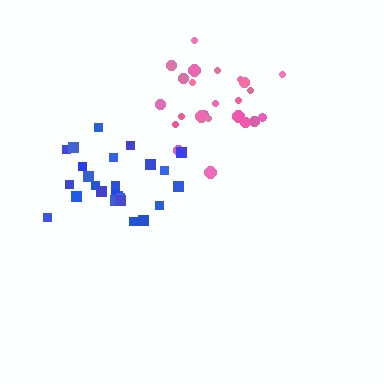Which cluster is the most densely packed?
Blue.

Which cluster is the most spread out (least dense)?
Pink.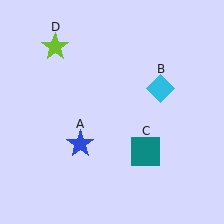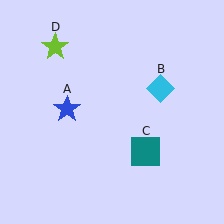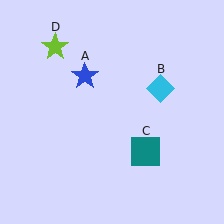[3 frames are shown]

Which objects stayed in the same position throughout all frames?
Cyan diamond (object B) and teal square (object C) and lime star (object D) remained stationary.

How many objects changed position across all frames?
1 object changed position: blue star (object A).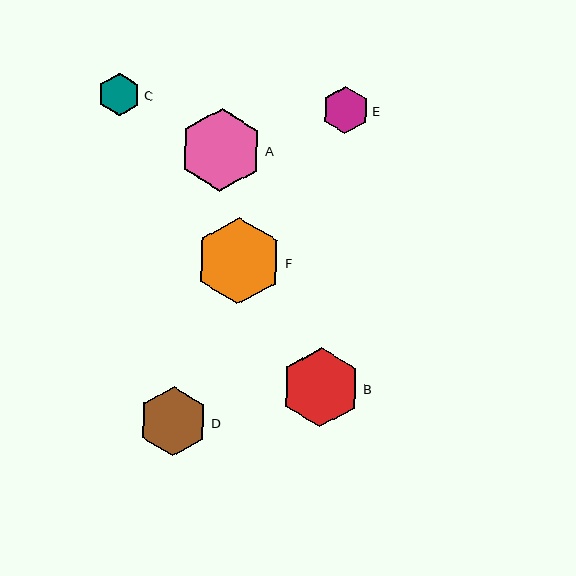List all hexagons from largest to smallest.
From largest to smallest: F, A, B, D, E, C.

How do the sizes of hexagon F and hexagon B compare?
Hexagon F and hexagon B are approximately the same size.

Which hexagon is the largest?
Hexagon F is the largest with a size of approximately 87 pixels.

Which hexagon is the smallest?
Hexagon C is the smallest with a size of approximately 43 pixels.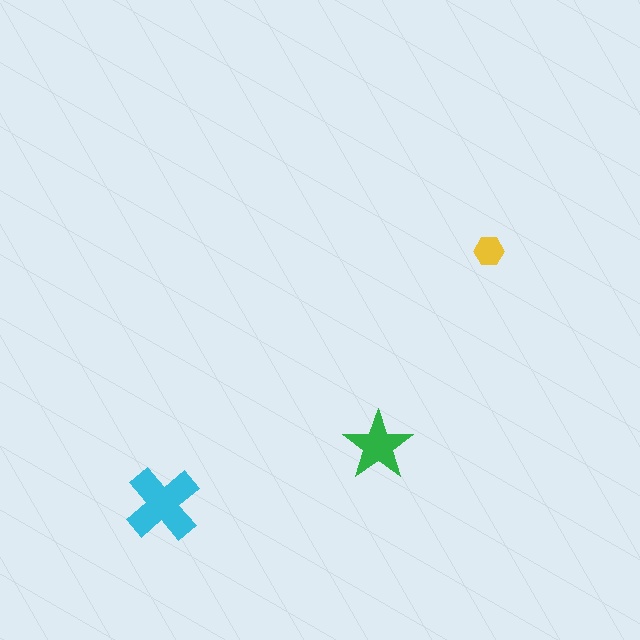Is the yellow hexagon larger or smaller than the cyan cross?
Smaller.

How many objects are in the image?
There are 3 objects in the image.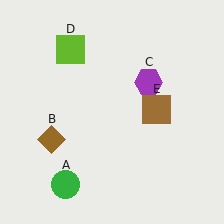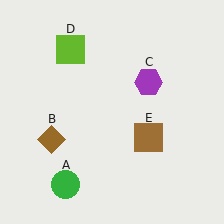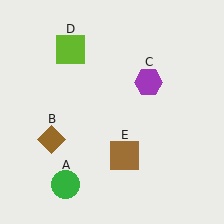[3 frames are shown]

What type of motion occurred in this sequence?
The brown square (object E) rotated clockwise around the center of the scene.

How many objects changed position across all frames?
1 object changed position: brown square (object E).